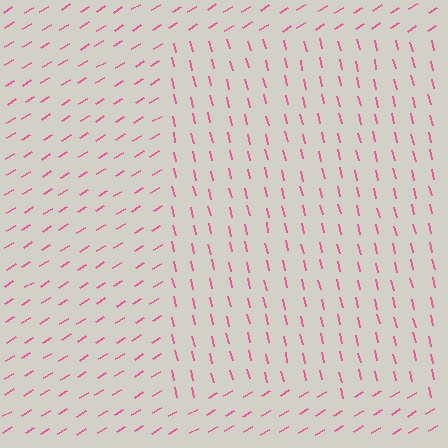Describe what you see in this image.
The image is filled with small pink line segments. A rectangle region in the image has lines oriented differently from the surrounding lines, creating a visible texture boundary.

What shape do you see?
I see a rectangle.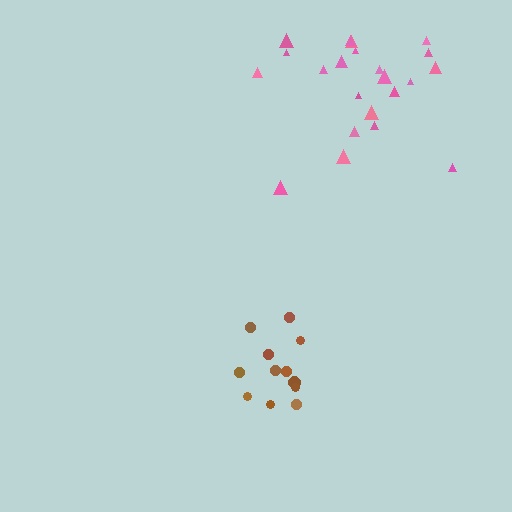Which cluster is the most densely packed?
Brown.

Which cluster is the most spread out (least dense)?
Pink.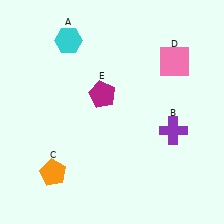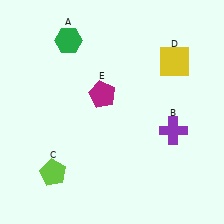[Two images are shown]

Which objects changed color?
A changed from cyan to green. C changed from orange to lime. D changed from pink to yellow.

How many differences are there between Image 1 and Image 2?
There are 3 differences between the two images.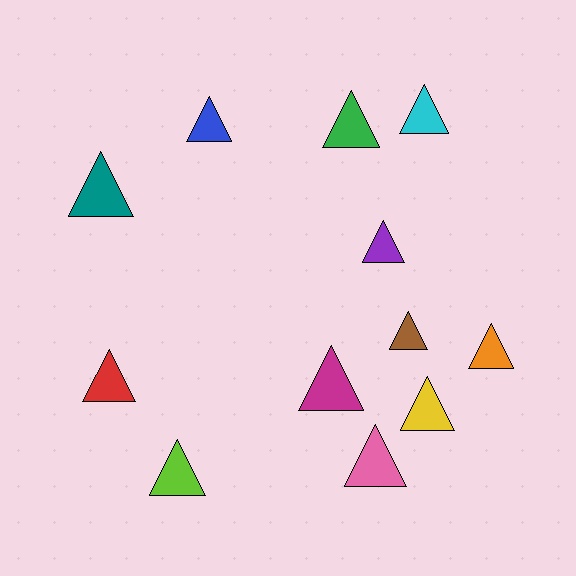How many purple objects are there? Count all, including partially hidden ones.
There is 1 purple object.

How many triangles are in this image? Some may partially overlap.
There are 12 triangles.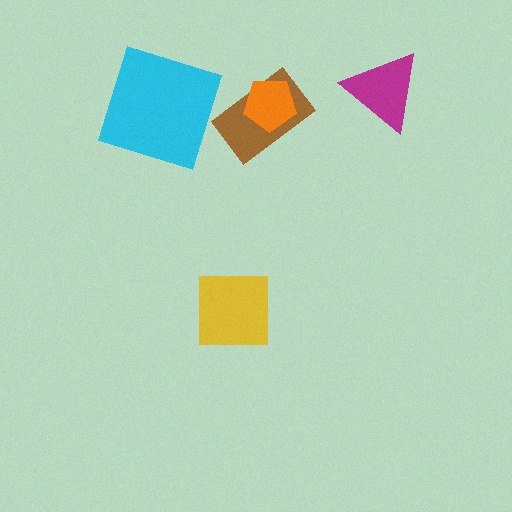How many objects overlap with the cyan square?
0 objects overlap with the cyan square.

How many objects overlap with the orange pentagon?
1 object overlaps with the orange pentagon.